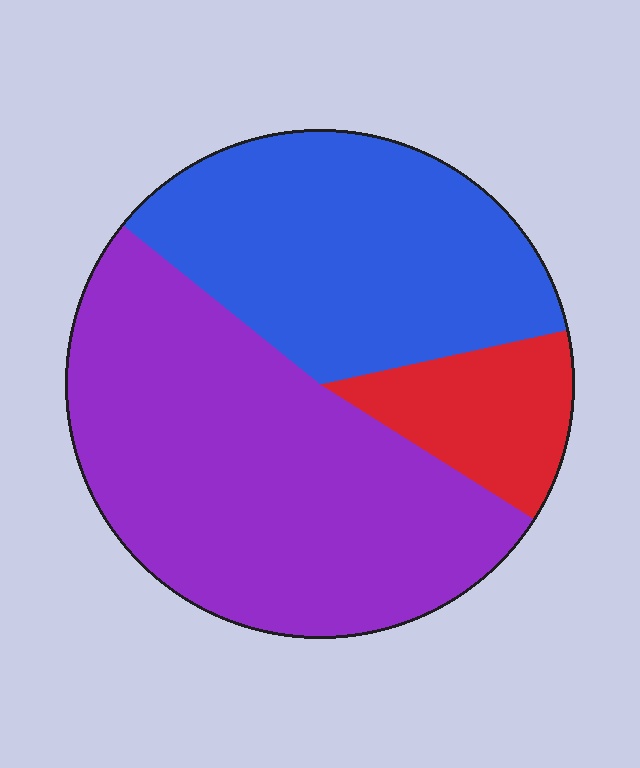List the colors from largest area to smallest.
From largest to smallest: purple, blue, red.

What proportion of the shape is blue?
Blue takes up between a quarter and a half of the shape.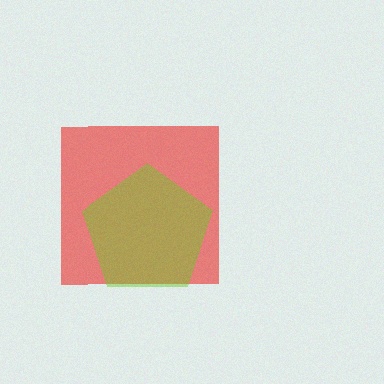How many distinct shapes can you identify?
There are 2 distinct shapes: a red square, a lime pentagon.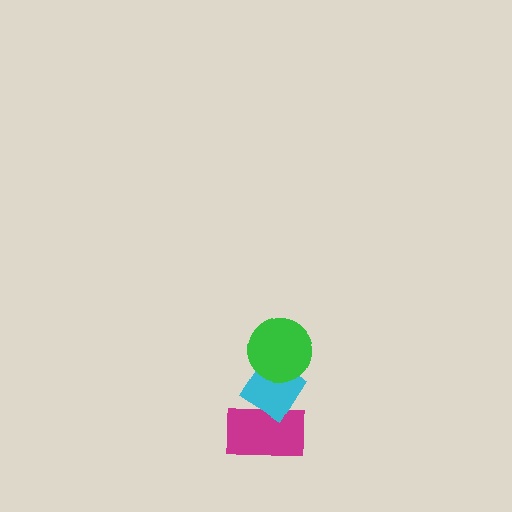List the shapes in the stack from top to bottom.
From top to bottom: the green circle, the cyan diamond, the magenta rectangle.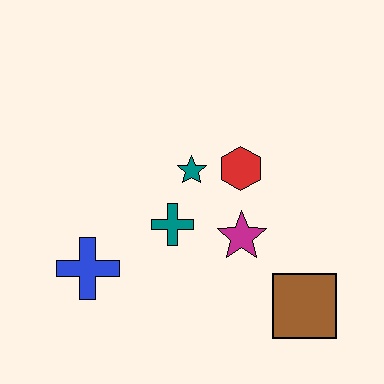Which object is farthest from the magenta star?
The blue cross is farthest from the magenta star.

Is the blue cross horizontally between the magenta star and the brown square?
No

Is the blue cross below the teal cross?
Yes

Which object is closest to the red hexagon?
The teal star is closest to the red hexagon.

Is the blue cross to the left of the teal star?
Yes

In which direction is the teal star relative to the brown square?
The teal star is above the brown square.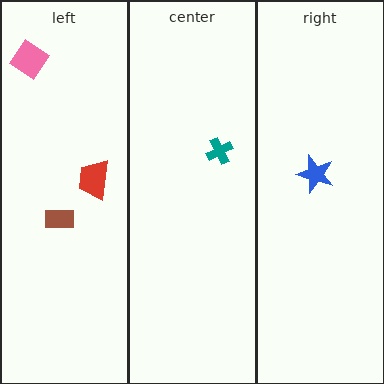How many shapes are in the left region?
3.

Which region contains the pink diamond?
The left region.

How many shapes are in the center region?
1.